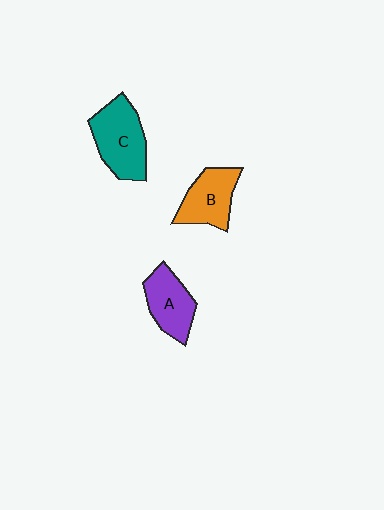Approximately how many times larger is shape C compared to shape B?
Approximately 1.3 times.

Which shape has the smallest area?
Shape A (purple).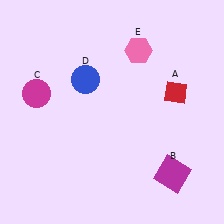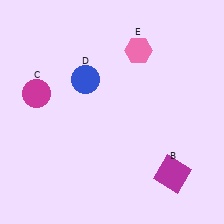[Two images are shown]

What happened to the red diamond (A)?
The red diamond (A) was removed in Image 2. It was in the top-right area of Image 1.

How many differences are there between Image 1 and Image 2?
There is 1 difference between the two images.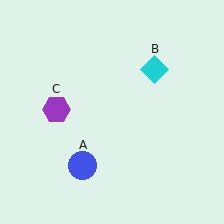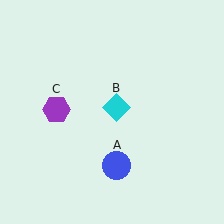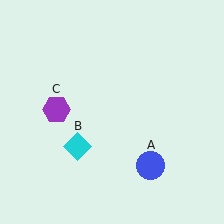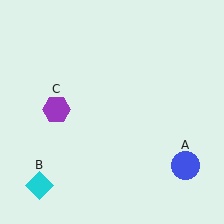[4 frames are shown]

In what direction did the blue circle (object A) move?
The blue circle (object A) moved right.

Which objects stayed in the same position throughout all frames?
Purple hexagon (object C) remained stationary.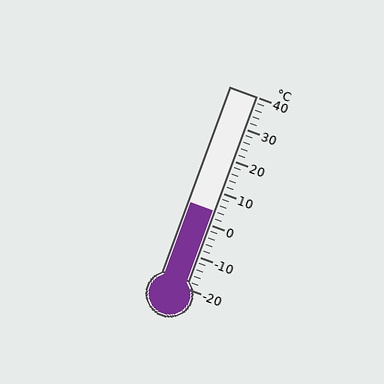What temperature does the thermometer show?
The thermometer shows approximately 4°C.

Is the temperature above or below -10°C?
The temperature is above -10°C.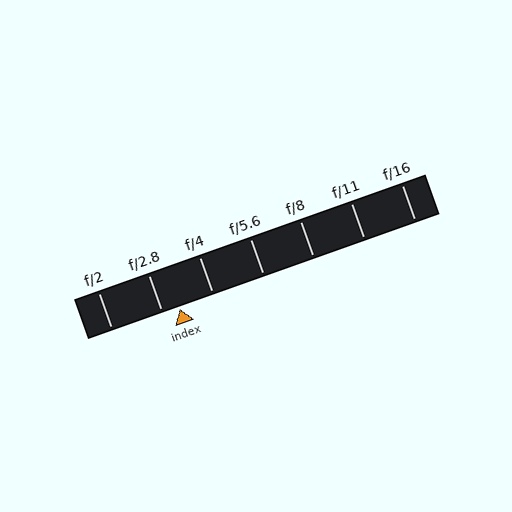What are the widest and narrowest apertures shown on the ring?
The widest aperture shown is f/2 and the narrowest is f/16.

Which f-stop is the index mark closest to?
The index mark is closest to f/2.8.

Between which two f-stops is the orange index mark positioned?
The index mark is between f/2.8 and f/4.